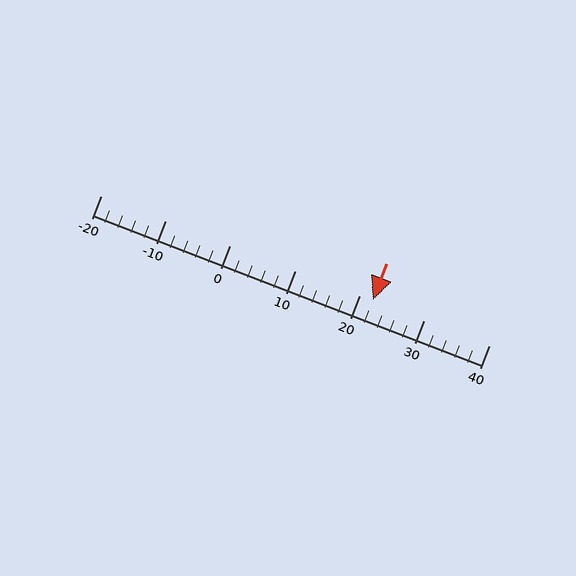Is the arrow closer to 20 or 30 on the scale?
The arrow is closer to 20.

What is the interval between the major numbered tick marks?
The major tick marks are spaced 10 units apart.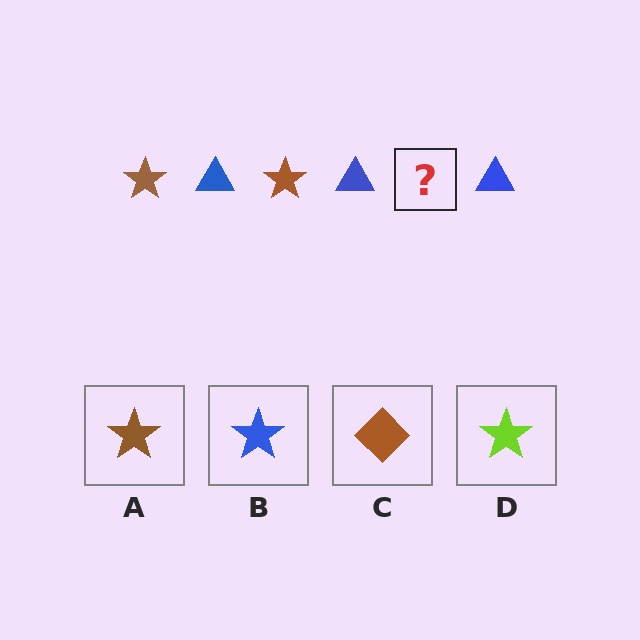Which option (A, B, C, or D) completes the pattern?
A.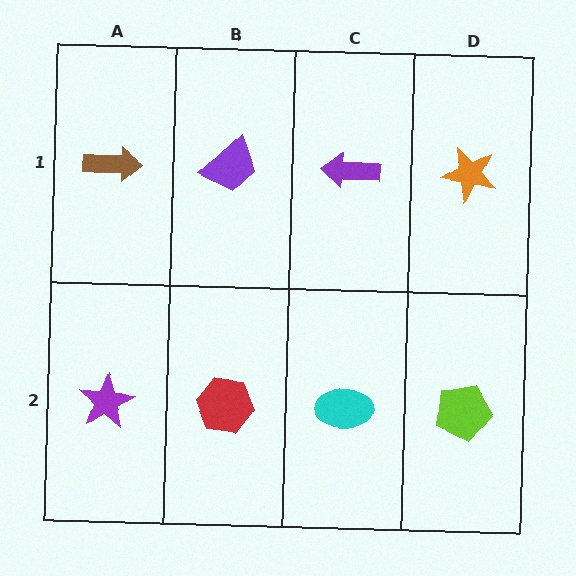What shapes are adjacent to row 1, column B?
A red hexagon (row 2, column B), a brown arrow (row 1, column A), a purple arrow (row 1, column C).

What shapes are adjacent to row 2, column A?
A brown arrow (row 1, column A), a red hexagon (row 2, column B).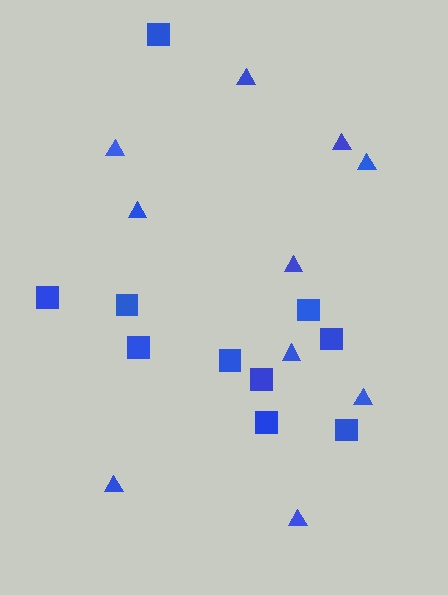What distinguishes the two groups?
There are 2 groups: one group of squares (10) and one group of triangles (10).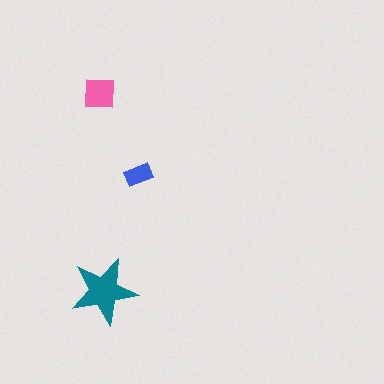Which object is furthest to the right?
The blue rectangle is rightmost.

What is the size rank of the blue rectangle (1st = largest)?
3rd.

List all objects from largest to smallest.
The teal star, the pink square, the blue rectangle.